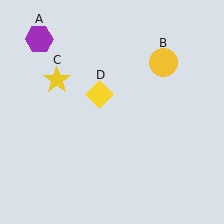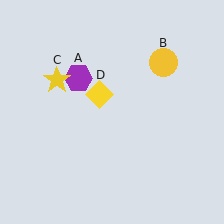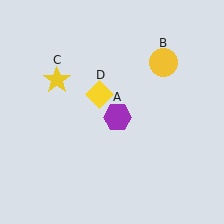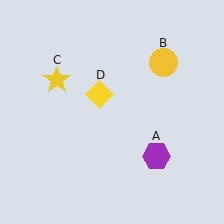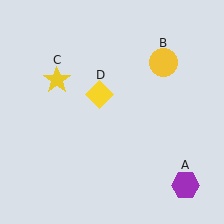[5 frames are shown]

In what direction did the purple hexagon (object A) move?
The purple hexagon (object A) moved down and to the right.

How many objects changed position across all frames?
1 object changed position: purple hexagon (object A).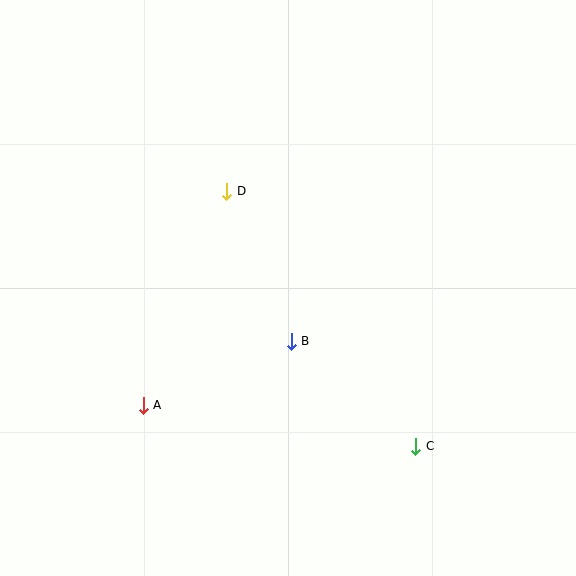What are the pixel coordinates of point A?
Point A is at (143, 405).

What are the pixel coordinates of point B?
Point B is at (291, 341).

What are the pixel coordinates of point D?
Point D is at (227, 191).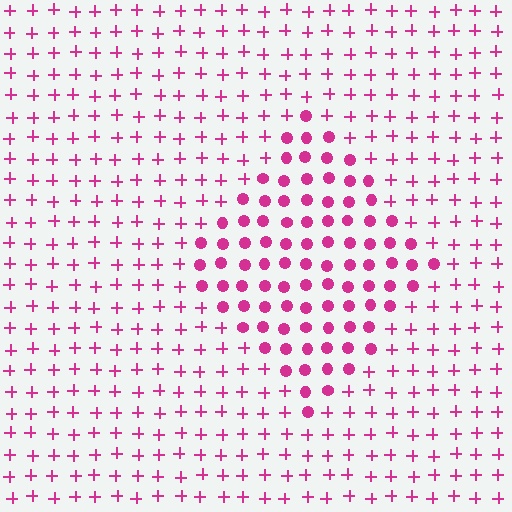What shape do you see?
I see a diamond.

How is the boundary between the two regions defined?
The boundary is defined by a change in element shape: circles inside vs. plus signs outside. All elements share the same color and spacing.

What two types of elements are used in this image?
The image uses circles inside the diamond region and plus signs outside it.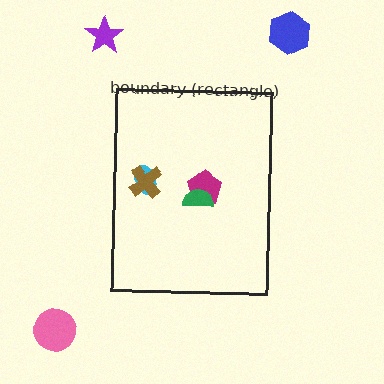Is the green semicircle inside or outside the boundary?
Inside.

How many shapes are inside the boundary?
4 inside, 3 outside.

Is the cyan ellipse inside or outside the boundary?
Inside.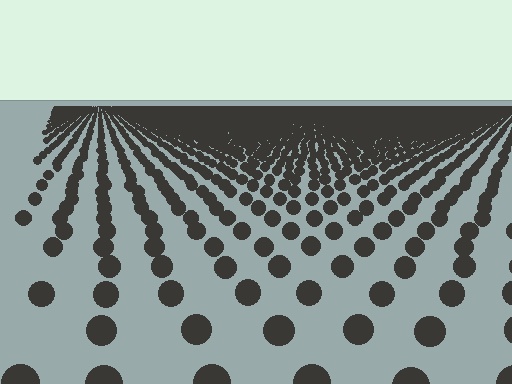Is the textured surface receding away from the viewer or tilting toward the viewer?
The surface is receding away from the viewer. Texture elements get smaller and denser toward the top.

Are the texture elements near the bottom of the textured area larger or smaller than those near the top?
Larger. Near the bottom, elements are closer to the viewer and appear at a bigger on-screen size.